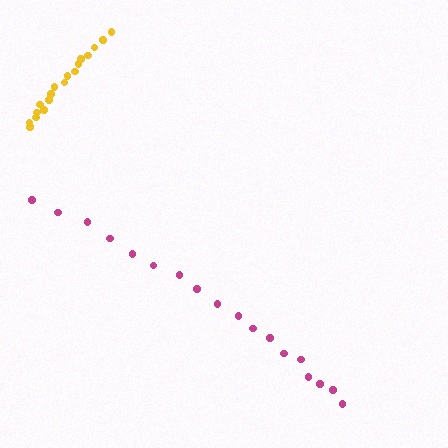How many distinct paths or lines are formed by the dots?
There are 2 distinct paths.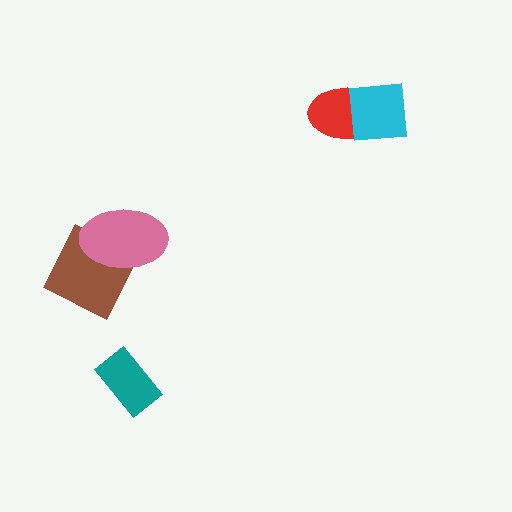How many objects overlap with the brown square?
1 object overlaps with the brown square.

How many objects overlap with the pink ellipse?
1 object overlaps with the pink ellipse.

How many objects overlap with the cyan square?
1 object overlaps with the cyan square.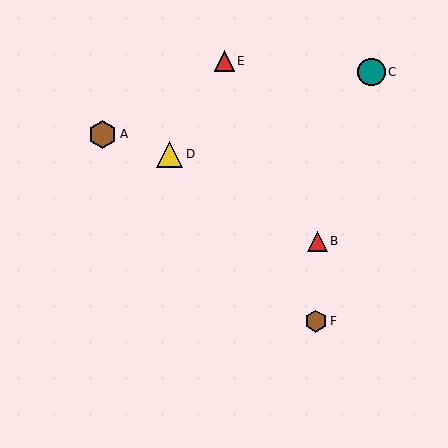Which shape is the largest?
The brown hexagon (labeled A) is the largest.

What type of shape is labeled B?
Shape B is a red triangle.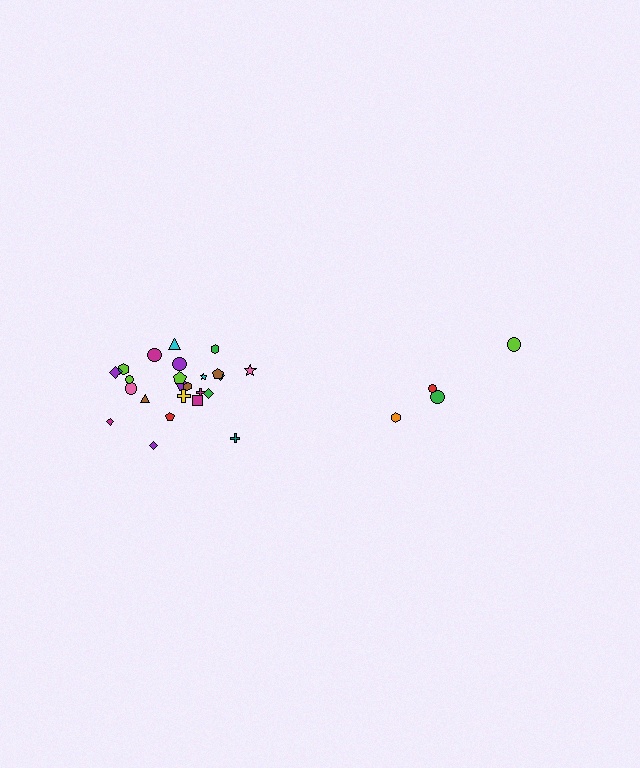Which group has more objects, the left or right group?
The left group.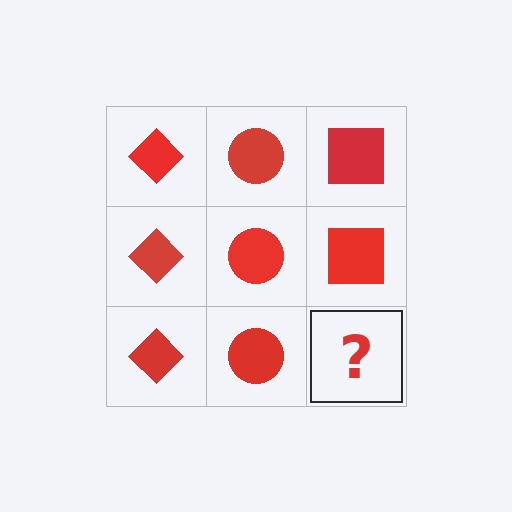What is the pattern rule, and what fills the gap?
The rule is that each column has a consistent shape. The gap should be filled with a red square.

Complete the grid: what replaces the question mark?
The question mark should be replaced with a red square.